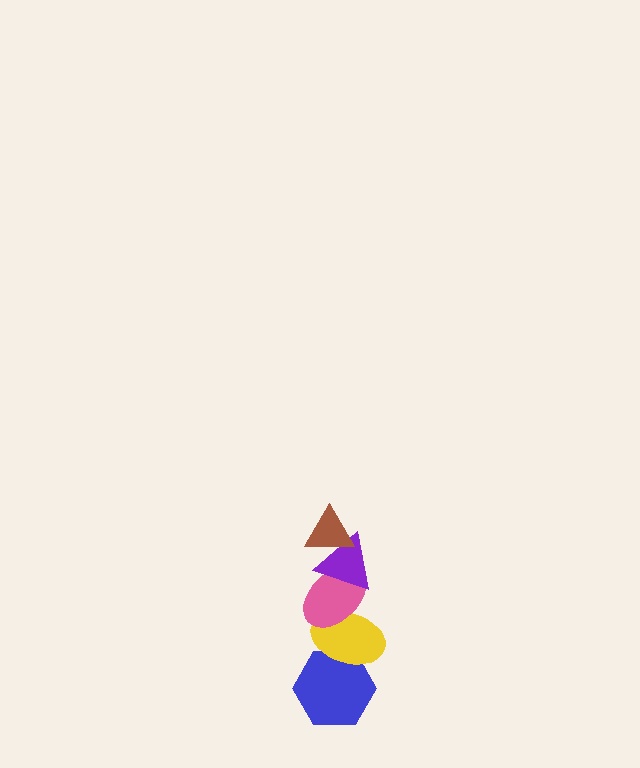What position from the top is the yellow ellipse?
The yellow ellipse is 4th from the top.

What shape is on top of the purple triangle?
The brown triangle is on top of the purple triangle.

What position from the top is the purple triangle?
The purple triangle is 2nd from the top.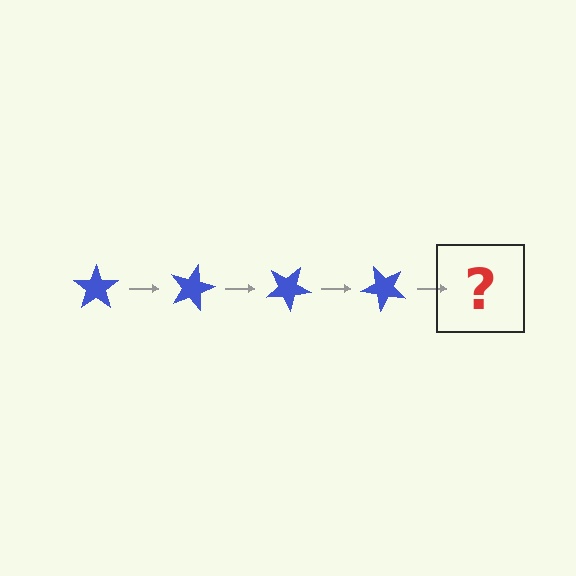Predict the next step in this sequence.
The next step is a blue star rotated 60 degrees.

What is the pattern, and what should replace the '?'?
The pattern is that the star rotates 15 degrees each step. The '?' should be a blue star rotated 60 degrees.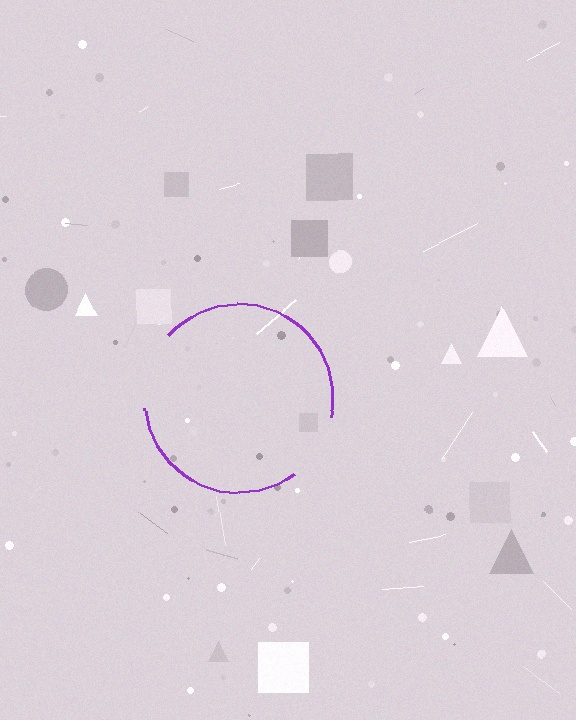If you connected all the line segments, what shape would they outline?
They would outline a circle.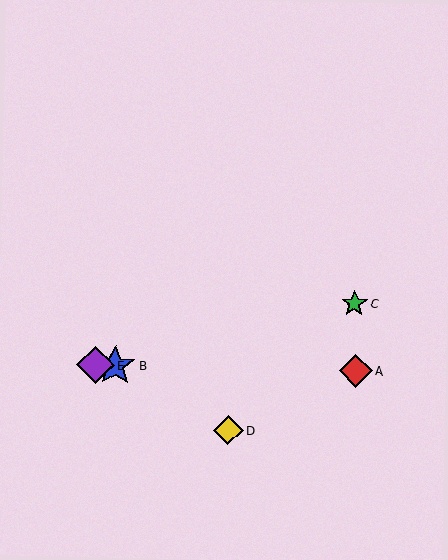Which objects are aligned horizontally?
Objects A, B, E are aligned horizontally.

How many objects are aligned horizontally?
3 objects (A, B, E) are aligned horizontally.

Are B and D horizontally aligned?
No, B is at y≈366 and D is at y≈430.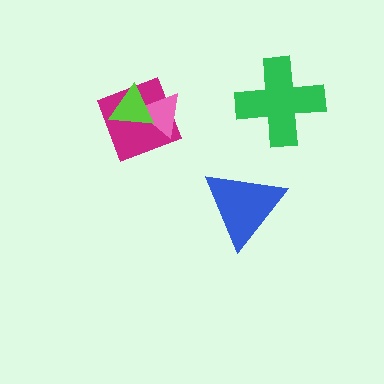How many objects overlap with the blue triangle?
0 objects overlap with the blue triangle.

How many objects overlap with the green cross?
0 objects overlap with the green cross.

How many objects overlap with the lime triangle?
2 objects overlap with the lime triangle.